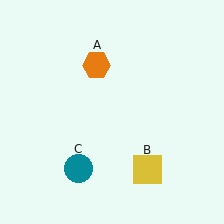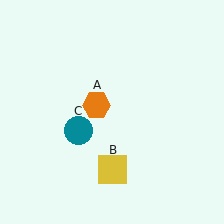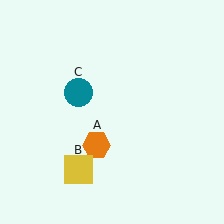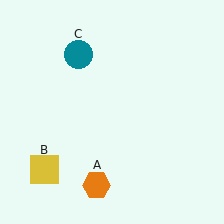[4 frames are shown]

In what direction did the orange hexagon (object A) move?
The orange hexagon (object A) moved down.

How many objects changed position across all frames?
3 objects changed position: orange hexagon (object A), yellow square (object B), teal circle (object C).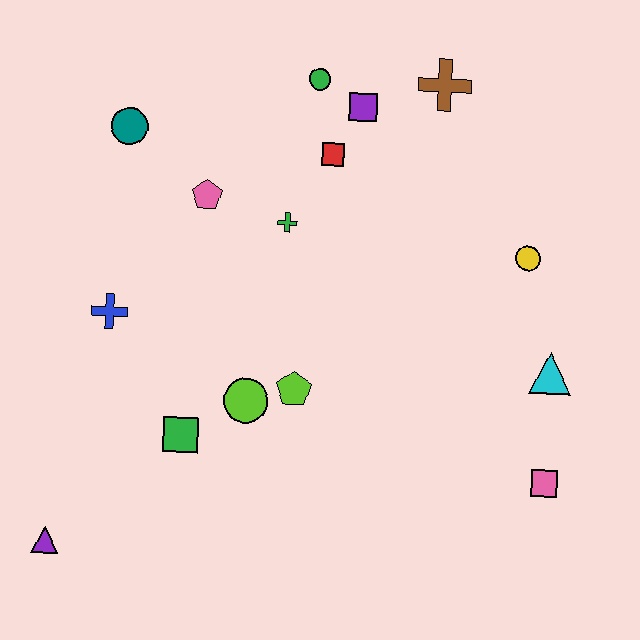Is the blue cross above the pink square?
Yes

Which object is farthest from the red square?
The purple triangle is farthest from the red square.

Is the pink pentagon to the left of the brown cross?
Yes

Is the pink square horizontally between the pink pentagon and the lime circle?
No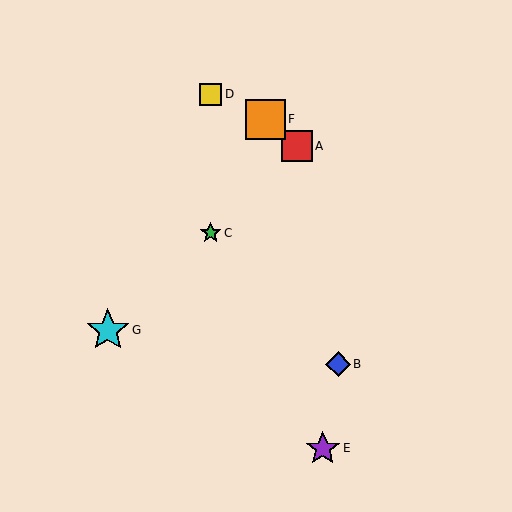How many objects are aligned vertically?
2 objects (C, D) are aligned vertically.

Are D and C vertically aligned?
Yes, both are at x≈211.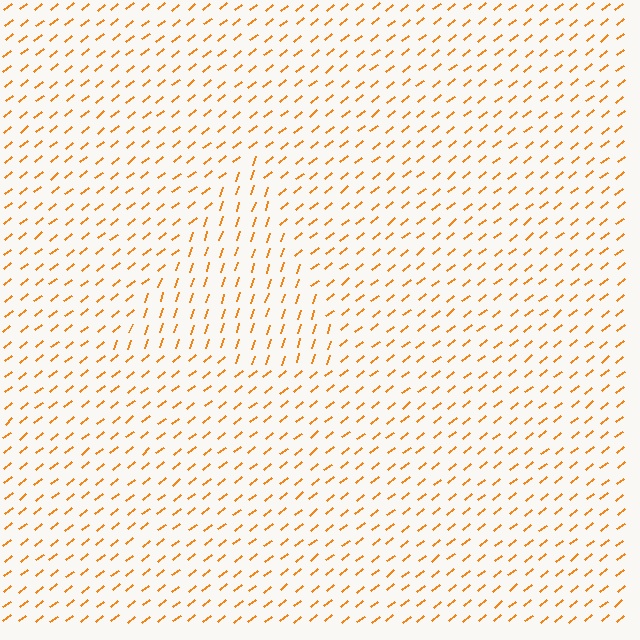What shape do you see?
I see a triangle.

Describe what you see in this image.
The image is filled with small orange line segments. A triangle region in the image has lines oriented differently from the surrounding lines, creating a visible texture boundary.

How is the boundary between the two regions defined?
The boundary is defined purely by a change in line orientation (approximately 33 degrees difference). All lines are the same color and thickness.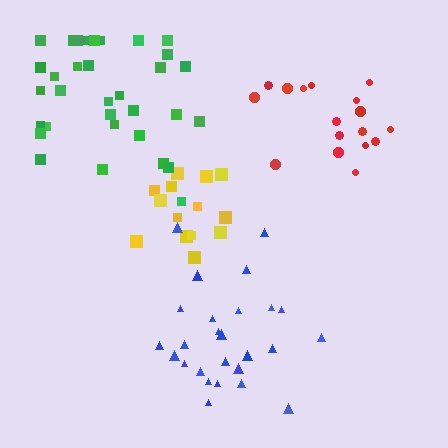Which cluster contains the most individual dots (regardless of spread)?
Green (33).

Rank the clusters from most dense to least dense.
yellow, blue, green, red.